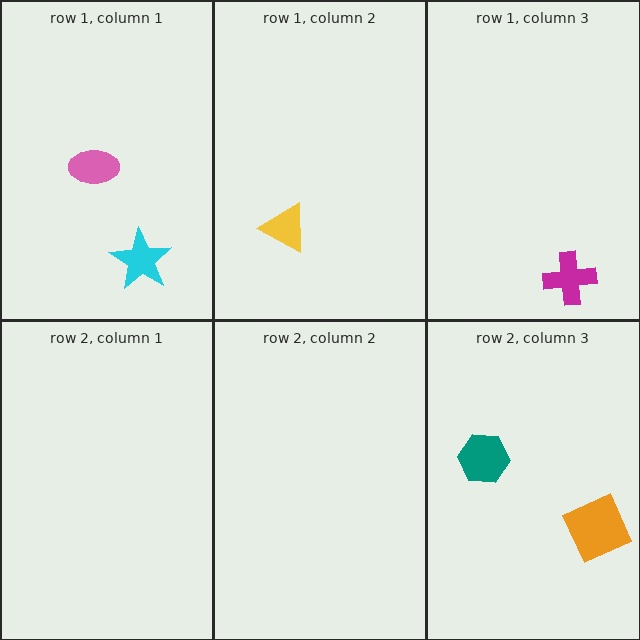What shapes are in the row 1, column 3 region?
The magenta cross.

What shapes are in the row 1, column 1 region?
The cyan star, the pink ellipse.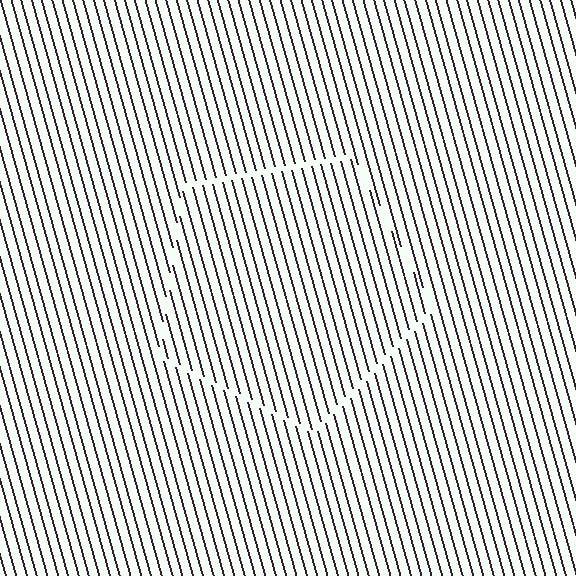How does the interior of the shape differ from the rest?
The interior of the shape contains the same grating, shifted by half a period — the contour is defined by the phase discontinuity where line-ends from the inner and outer gratings abut.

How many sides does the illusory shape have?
5 sides — the line-ends trace a pentagon.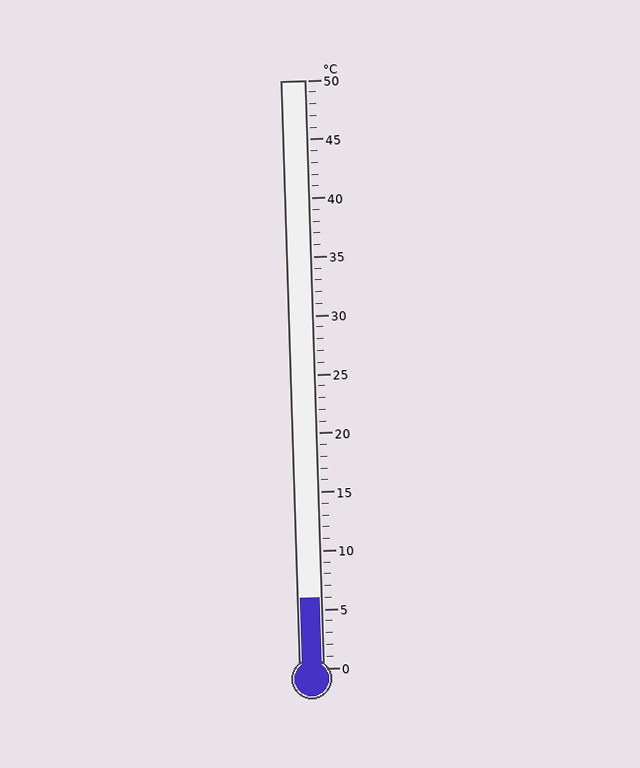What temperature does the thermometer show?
The thermometer shows approximately 6°C.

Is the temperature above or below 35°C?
The temperature is below 35°C.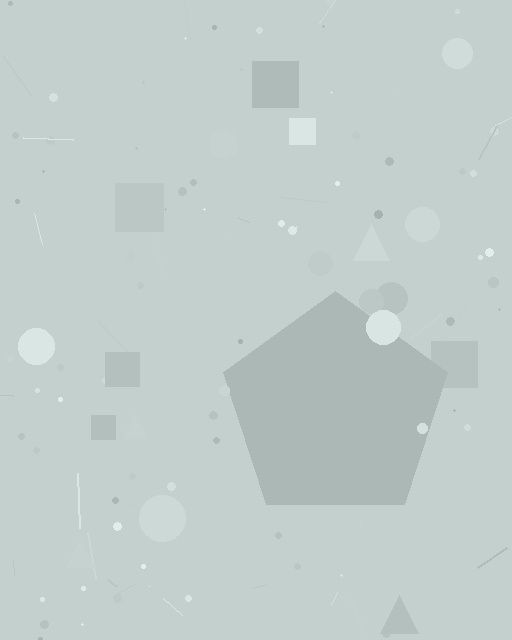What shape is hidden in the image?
A pentagon is hidden in the image.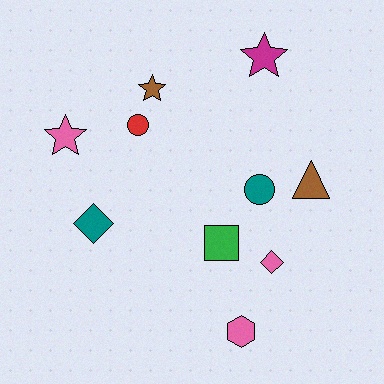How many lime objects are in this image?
There are no lime objects.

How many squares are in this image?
There is 1 square.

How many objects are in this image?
There are 10 objects.